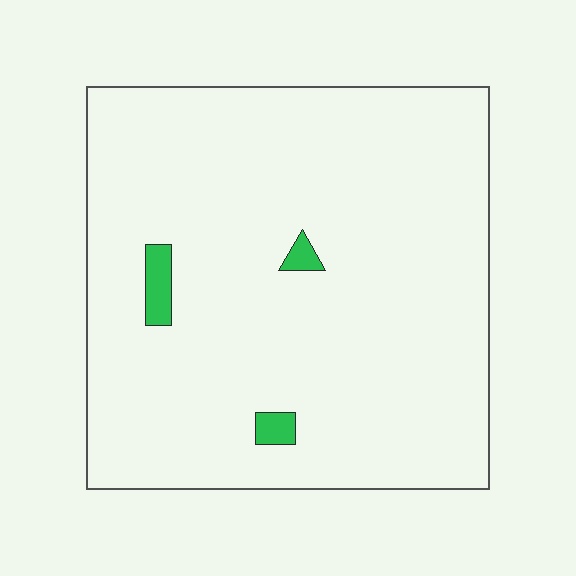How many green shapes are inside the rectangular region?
3.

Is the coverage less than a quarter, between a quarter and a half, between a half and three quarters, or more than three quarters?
Less than a quarter.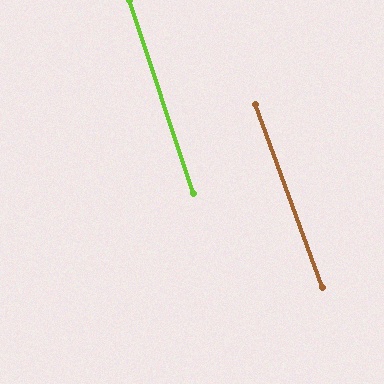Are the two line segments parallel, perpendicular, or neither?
Parallel — their directions differ by only 1.8°.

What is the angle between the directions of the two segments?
Approximately 2 degrees.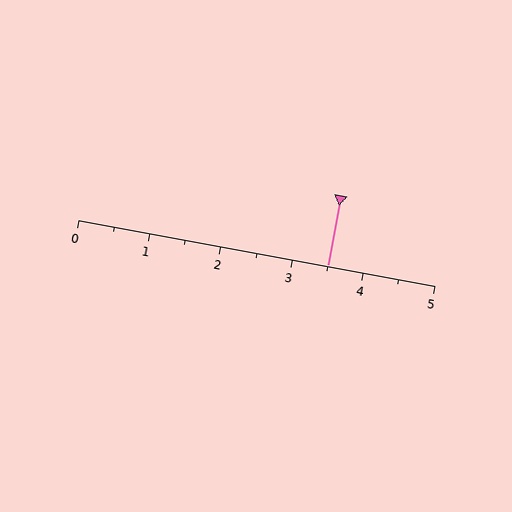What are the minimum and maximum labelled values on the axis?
The axis runs from 0 to 5.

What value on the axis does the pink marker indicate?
The marker indicates approximately 3.5.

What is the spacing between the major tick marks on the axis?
The major ticks are spaced 1 apart.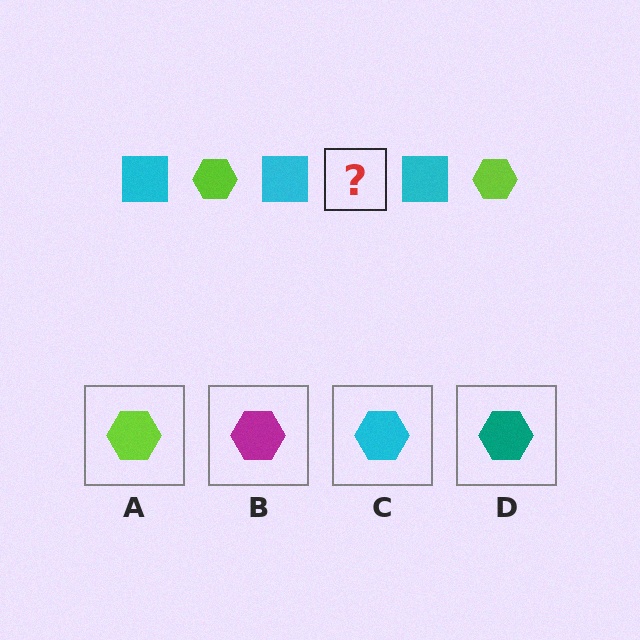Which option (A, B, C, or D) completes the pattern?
A.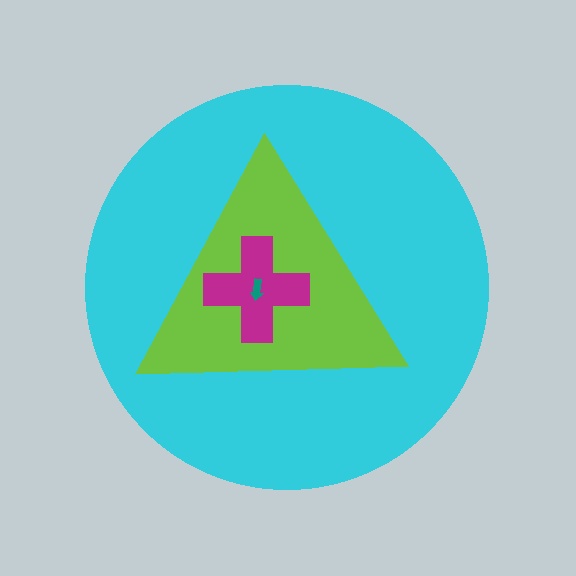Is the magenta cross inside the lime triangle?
Yes.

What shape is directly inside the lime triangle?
The magenta cross.